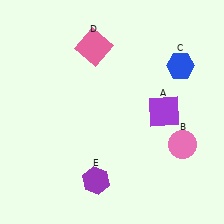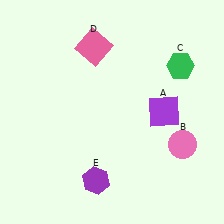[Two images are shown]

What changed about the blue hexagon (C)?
In Image 1, C is blue. In Image 2, it changed to green.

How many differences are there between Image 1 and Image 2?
There is 1 difference between the two images.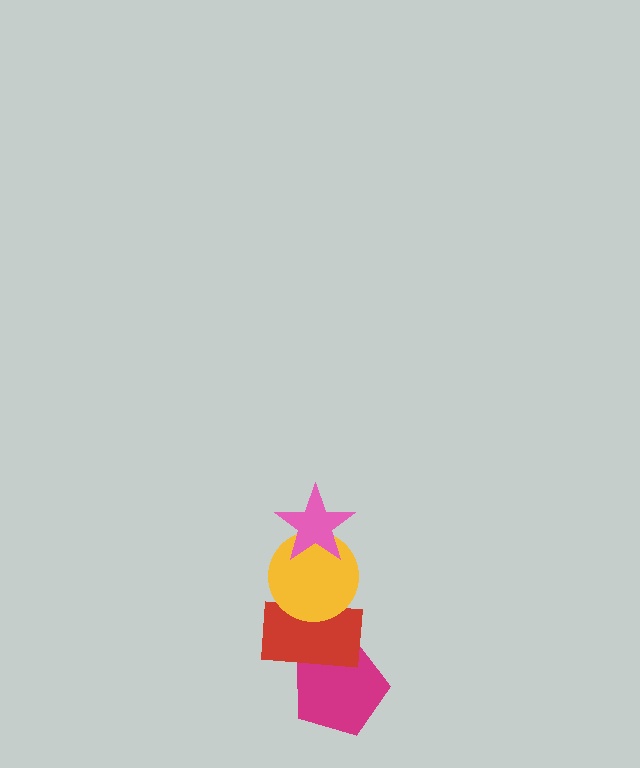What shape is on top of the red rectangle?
The yellow circle is on top of the red rectangle.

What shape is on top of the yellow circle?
The pink star is on top of the yellow circle.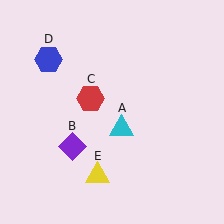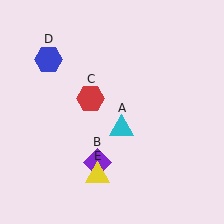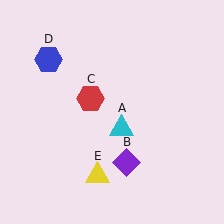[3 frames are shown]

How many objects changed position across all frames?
1 object changed position: purple diamond (object B).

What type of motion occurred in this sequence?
The purple diamond (object B) rotated counterclockwise around the center of the scene.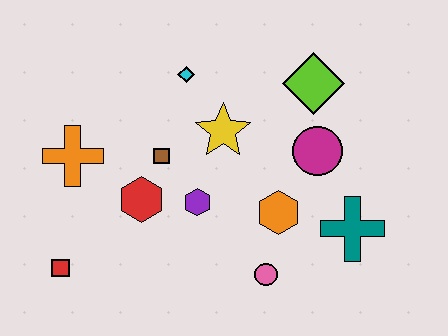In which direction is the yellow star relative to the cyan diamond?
The yellow star is below the cyan diamond.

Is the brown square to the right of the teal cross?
No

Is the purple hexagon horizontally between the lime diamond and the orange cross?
Yes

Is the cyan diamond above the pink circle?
Yes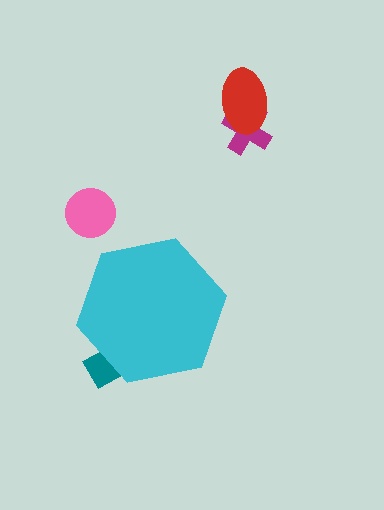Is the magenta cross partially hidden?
No, the magenta cross is fully visible.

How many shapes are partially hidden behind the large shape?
1 shape is partially hidden.